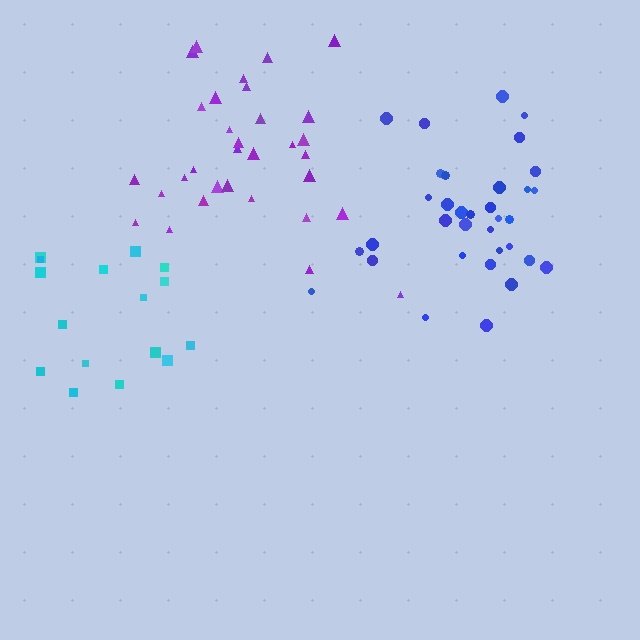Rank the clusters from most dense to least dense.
blue, purple, cyan.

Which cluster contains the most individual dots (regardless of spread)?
Blue (35).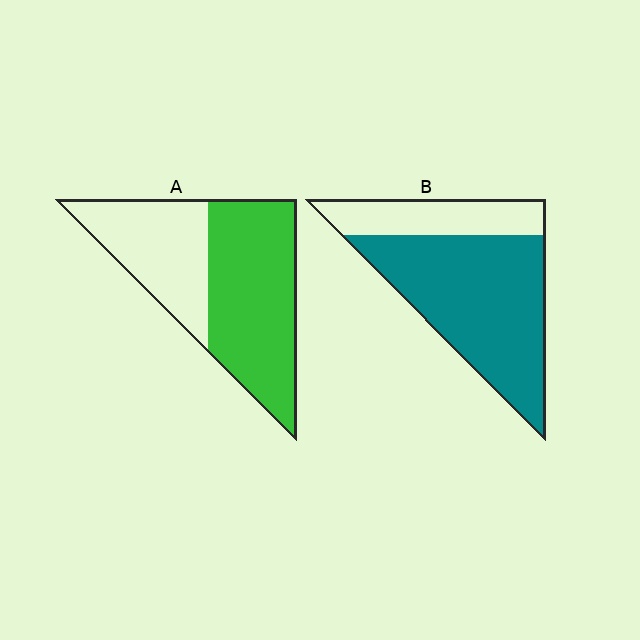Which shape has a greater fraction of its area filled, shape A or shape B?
Shape B.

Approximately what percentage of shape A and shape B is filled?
A is approximately 60% and B is approximately 75%.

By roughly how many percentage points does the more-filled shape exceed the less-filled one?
By roughly 15 percentage points (B over A).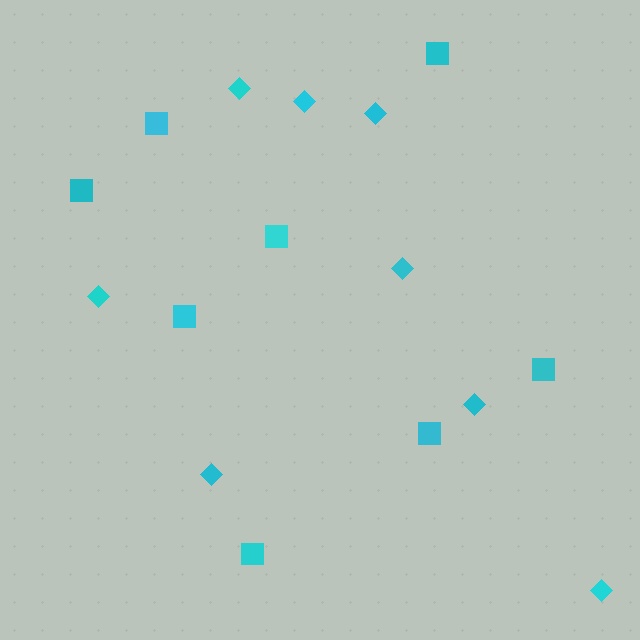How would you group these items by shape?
There are 2 groups: one group of diamonds (8) and one group of squares (8).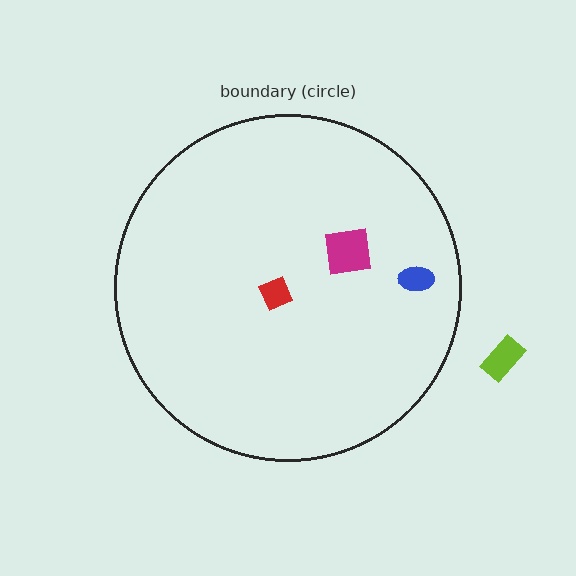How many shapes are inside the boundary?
3 inside, 1 outside.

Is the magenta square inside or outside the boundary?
Inside.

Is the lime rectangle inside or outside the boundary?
Outside.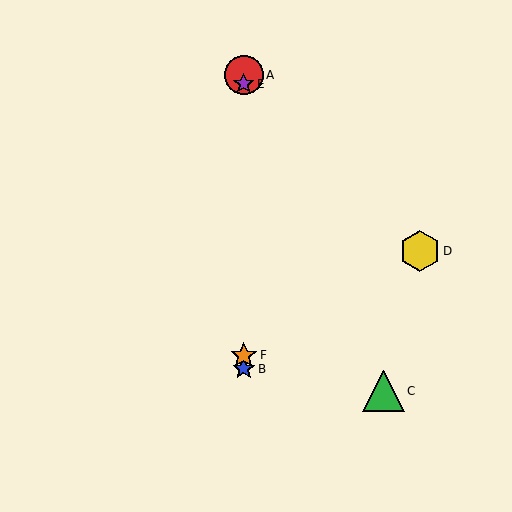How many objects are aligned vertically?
4 objects (A, B, E, F) are aligned vertically.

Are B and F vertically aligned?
Yes, both are at x≈244.